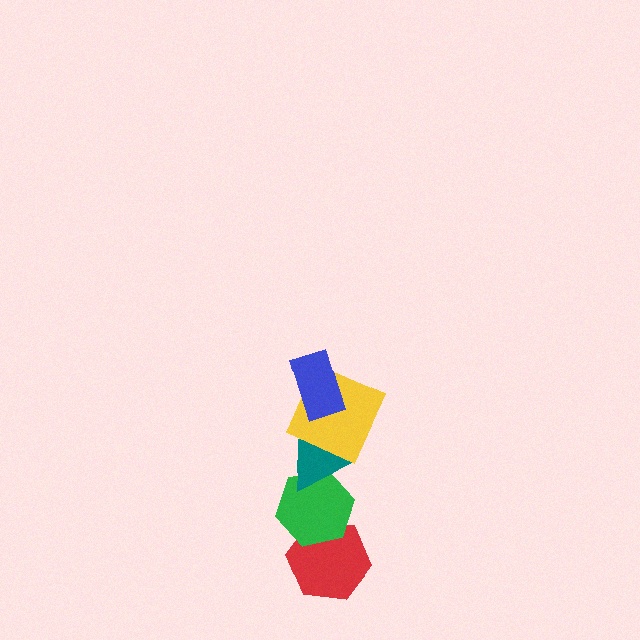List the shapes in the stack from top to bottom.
From top to bottom: the blue rectangle, the yellow square, the teal triangle, the green hexagon, the red hexagon.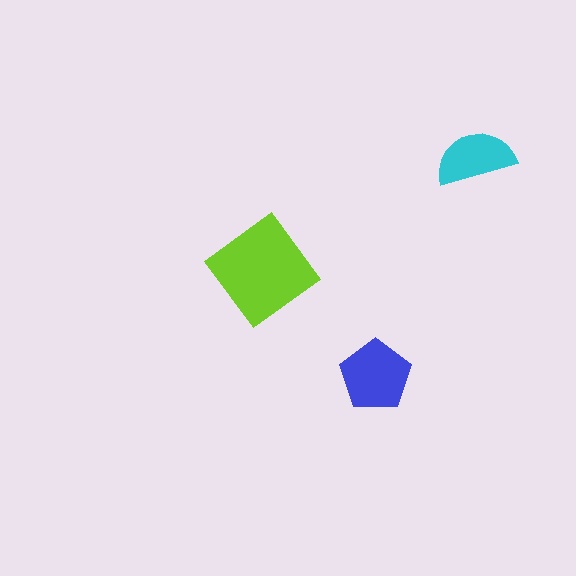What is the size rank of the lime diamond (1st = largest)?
1st.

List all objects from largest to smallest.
The lime diamond, the blue pentagon, the cyan semicircle.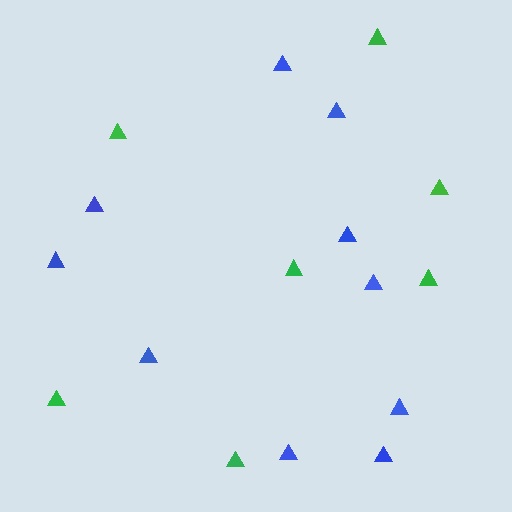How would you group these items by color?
There are 2 groups: one group of blue triangles (10) and one group of green triangles (7).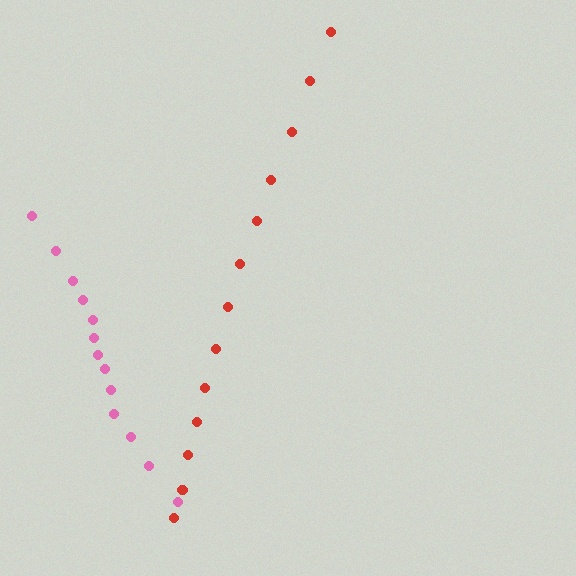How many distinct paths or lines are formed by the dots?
There are 2 distinct paths.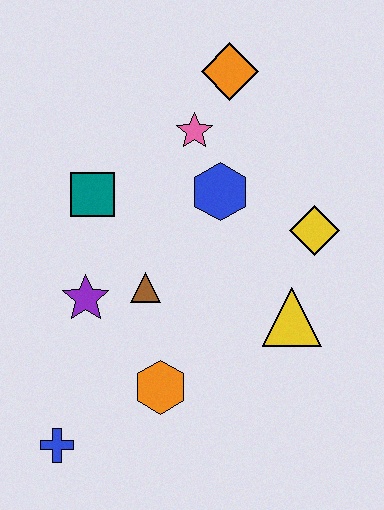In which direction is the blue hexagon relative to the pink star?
The blue hexagon is below the pink star.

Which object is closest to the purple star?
The brown triangle is closest to the purple star.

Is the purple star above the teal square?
No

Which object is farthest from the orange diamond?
The blue cross is farthest from the orange diamond.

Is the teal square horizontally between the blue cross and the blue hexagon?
Yes